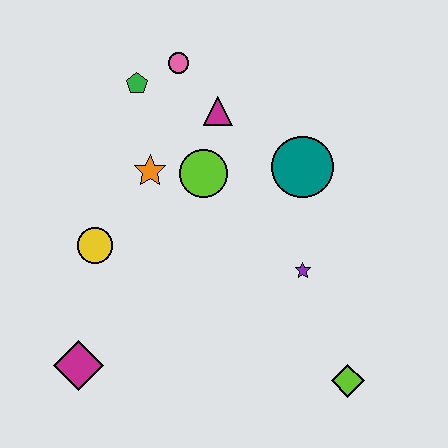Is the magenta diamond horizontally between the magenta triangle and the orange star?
No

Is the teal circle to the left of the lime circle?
No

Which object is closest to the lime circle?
The orange star is closest to the lime circle.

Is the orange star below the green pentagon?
Yes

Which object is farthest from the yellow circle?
The lime diamond is farthest from the yellow circle.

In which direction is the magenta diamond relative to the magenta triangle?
The magenta diamond is below the magenta triangle.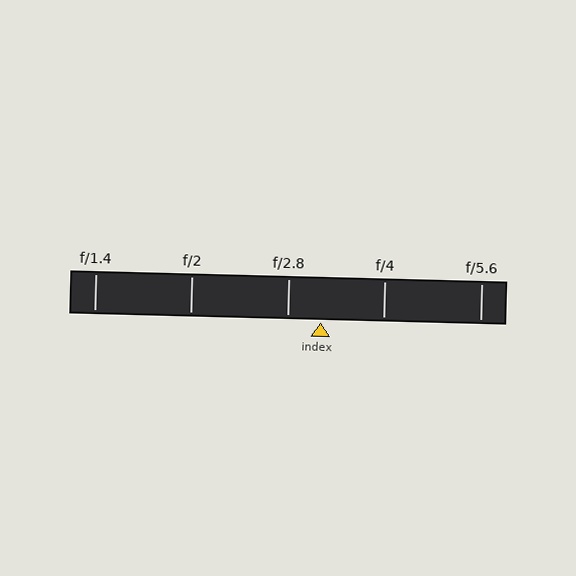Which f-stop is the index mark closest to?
The index mark is closest to f/2.8.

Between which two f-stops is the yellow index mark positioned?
The index mark is between f/2.8 and f/4.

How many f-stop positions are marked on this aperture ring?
There are 5 f-stop positions marked.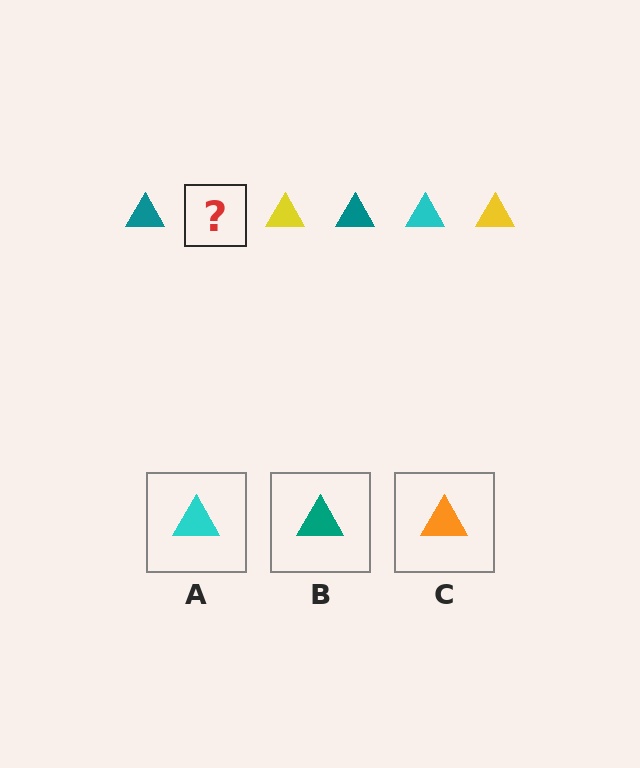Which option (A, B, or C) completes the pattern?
A.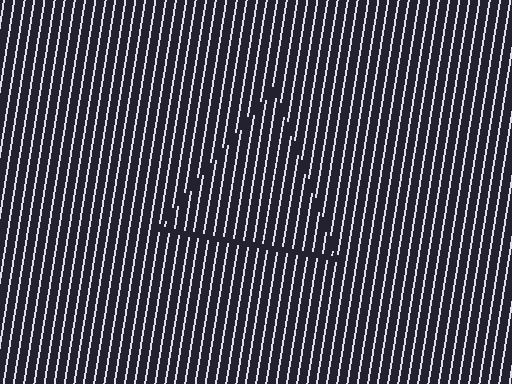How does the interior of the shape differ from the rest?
The interior of the shape contains the same grating, shifted by half a period — the contour is defined by the phase discontinuity where line-ends from the inner and outer gratings abut.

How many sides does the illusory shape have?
3 sides — the line-ends trace a triangle.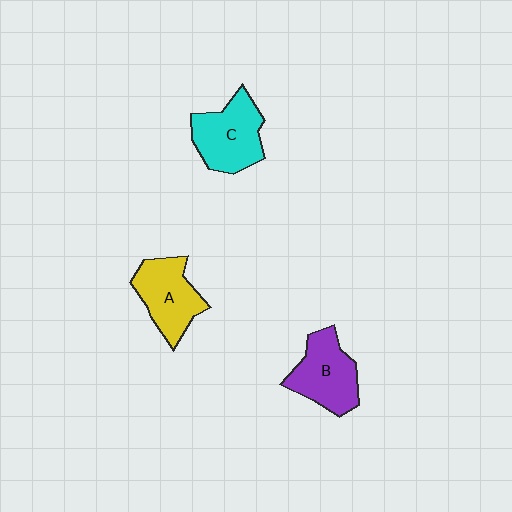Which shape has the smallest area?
Shape A (yellow).